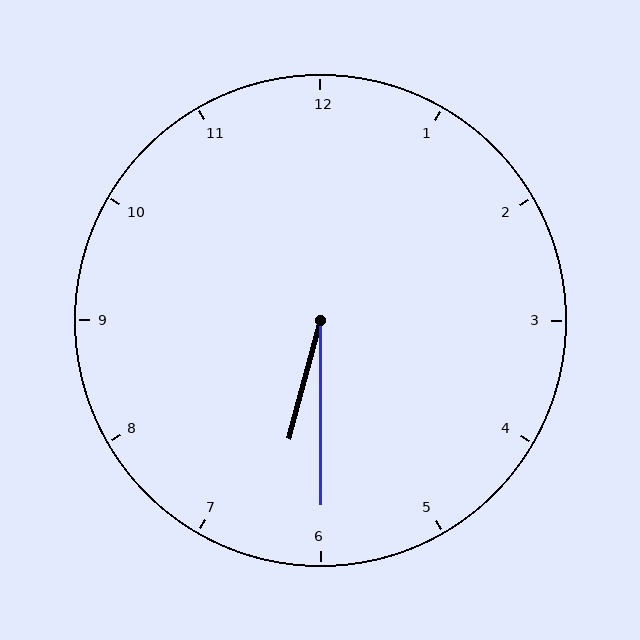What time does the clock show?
6:30.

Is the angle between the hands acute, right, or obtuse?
It is acute.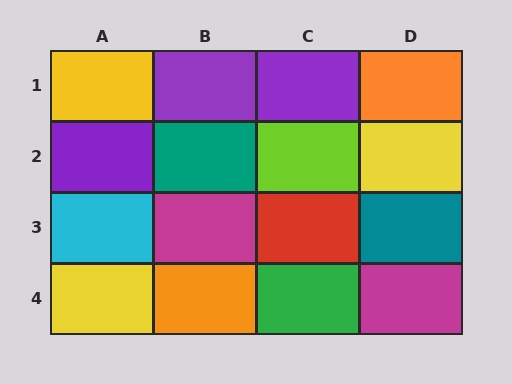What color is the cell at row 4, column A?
Yellow.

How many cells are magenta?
2 cells are magenta.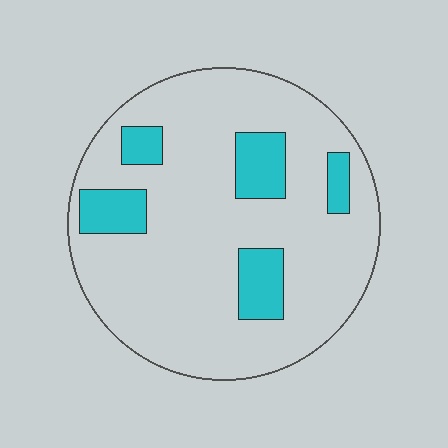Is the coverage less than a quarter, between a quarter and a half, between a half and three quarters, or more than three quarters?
Less than a quarter.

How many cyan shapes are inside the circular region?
5.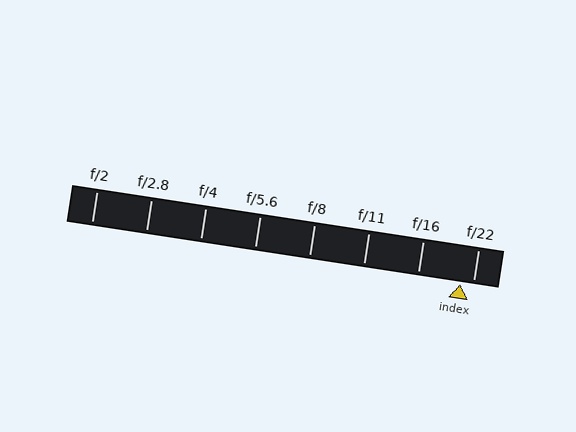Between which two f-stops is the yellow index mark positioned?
The index mark is between f/16 and f/22.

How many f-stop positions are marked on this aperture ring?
There are 8 f-stop positions marked.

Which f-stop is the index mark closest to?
The index mark is closest to f/22.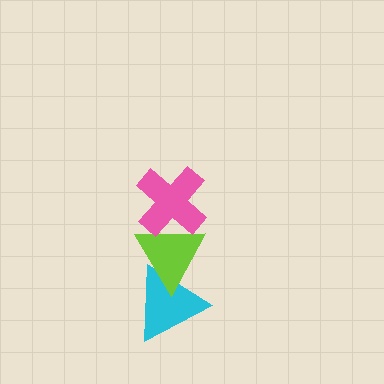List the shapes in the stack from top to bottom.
From top to bottom: the pink cross, the lime triangle, the cyan triangle.